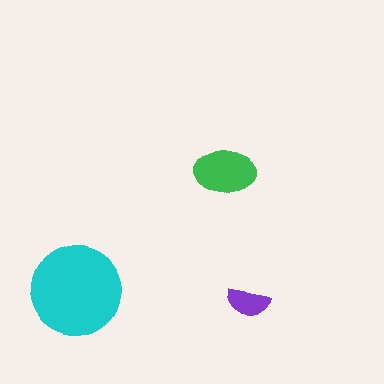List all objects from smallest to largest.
The purple semicircle, the green ellipse, the cyan circle.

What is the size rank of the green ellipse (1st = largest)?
2nd.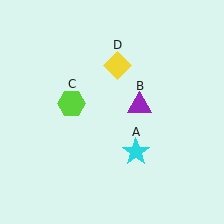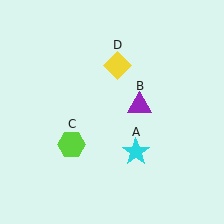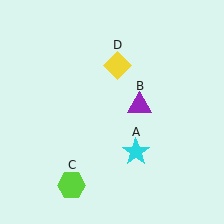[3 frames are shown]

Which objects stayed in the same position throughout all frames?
Cyan star (object A) and purple triangle (object B) and yellow diamond (object D) remained stationary.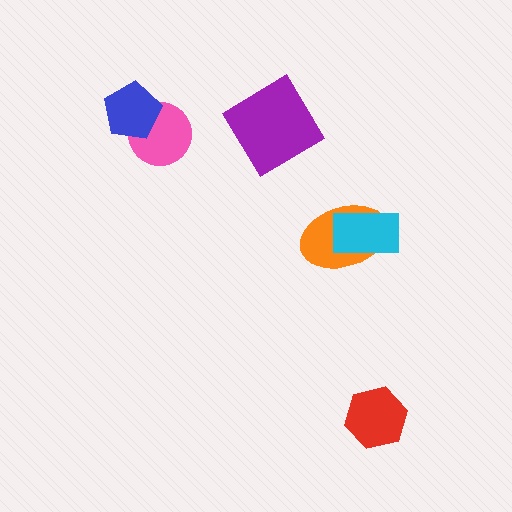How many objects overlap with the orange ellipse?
1 object overlaps with the orange ellipse.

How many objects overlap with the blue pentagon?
1 object overlaps with the blue pentagon.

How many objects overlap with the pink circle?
1 object overlaps with the pink circle.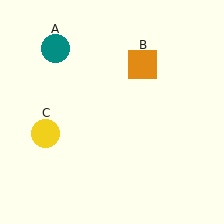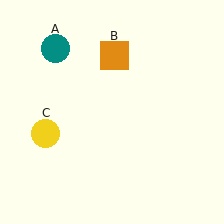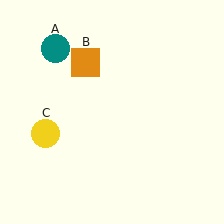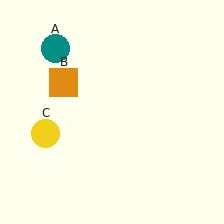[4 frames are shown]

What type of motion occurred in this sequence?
The orange square (object B) rotated counterclockwise around the center of the scene.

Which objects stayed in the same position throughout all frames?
Teal circle (object A) and yellow circle (object C) remained stationary.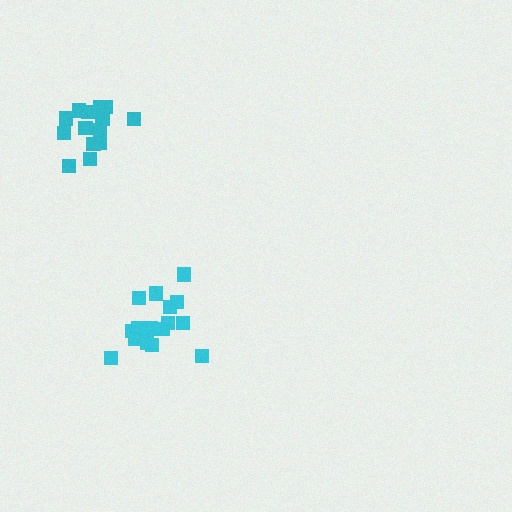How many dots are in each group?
Group 1: 14 dots, Group 2: 18 dots (32 total).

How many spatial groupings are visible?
There are 2 spatial groupings.